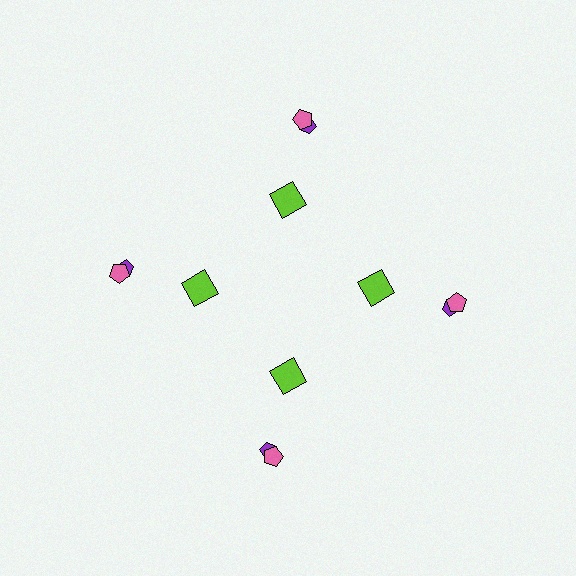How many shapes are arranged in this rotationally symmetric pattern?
There are 12 shapes, arranged in 4 groups of 3.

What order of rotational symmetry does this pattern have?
This pattern has 4-fold rotational symmetry.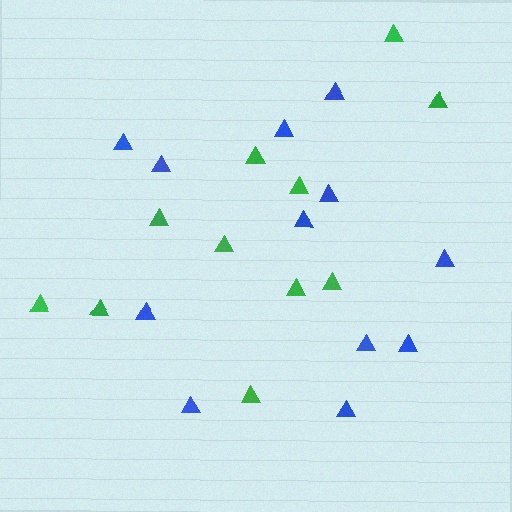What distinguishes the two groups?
There are 2 groups: one group of blue triangles (12) and one group of green triangles (11).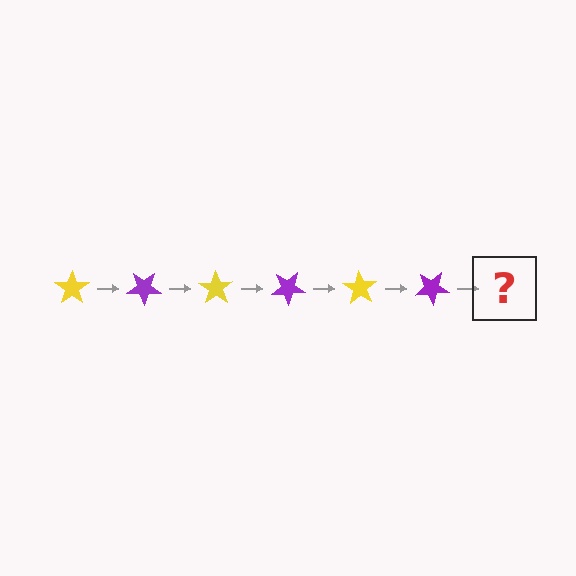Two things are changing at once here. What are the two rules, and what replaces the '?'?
The two rules are that it rotates 35 degrees each step and the color cycles through yellow and purple. The '?' should be a yellow star, rotated 210 degrees from the start.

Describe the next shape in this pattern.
It should be a yellow star, rotated 210 degrees from the start.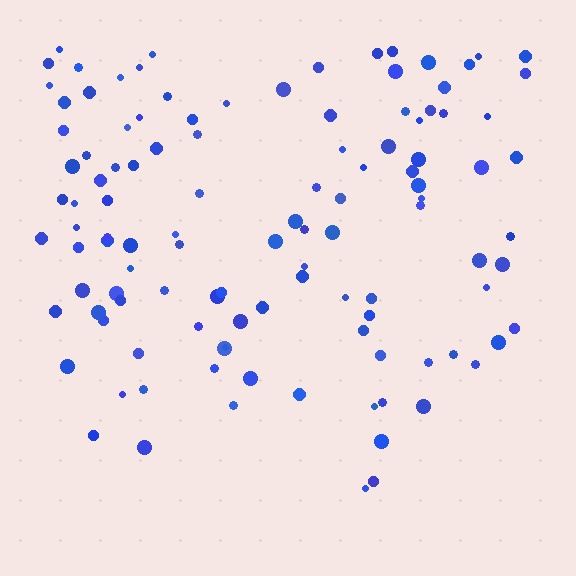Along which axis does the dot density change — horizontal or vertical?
Vertical.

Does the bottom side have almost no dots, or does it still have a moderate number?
Still a moderate number, just noticeably fewer than the top.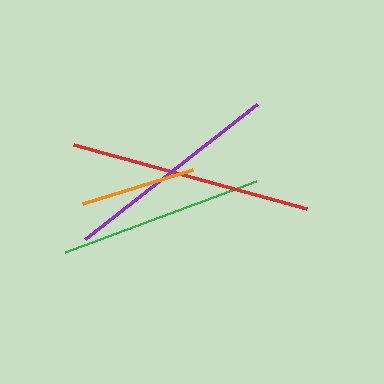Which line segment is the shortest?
The orange line is the shortest at approximately 115 pixels.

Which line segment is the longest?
The red line is the longest at approximately 241 pixels.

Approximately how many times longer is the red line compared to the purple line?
The red line is approximately 1.1 times the length of the purple line.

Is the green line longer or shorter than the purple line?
The purple line is longer than the green line.